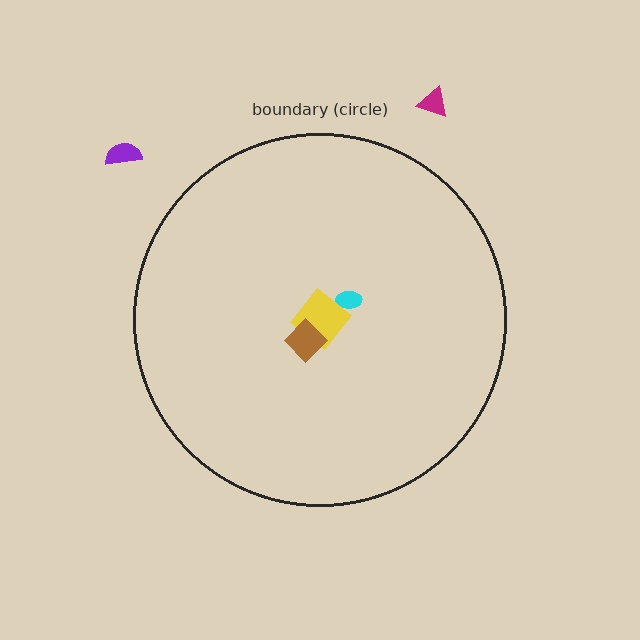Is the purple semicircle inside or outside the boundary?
Outside.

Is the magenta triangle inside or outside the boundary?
Outside.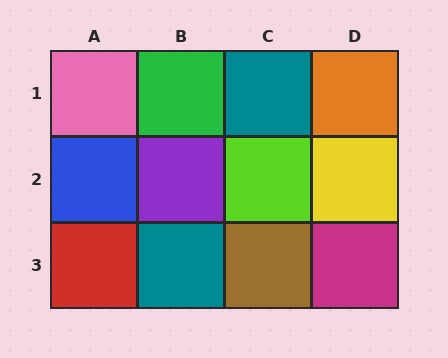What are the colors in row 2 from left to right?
Blue, purple, lime, yellow.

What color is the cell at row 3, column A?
Red.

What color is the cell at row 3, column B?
Teal.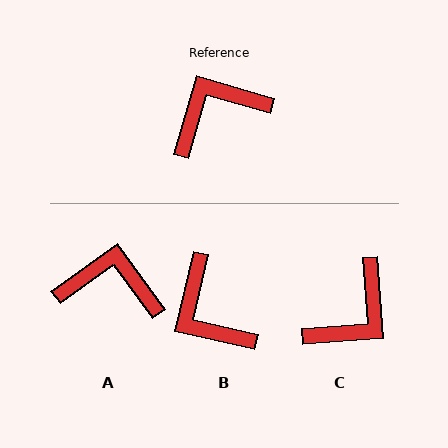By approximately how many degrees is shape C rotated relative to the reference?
Approximately 159 degrees clockwise.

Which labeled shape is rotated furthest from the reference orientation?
C, about 159 degrees away.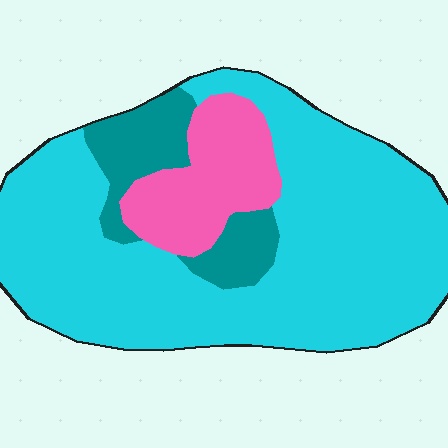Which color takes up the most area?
Cyan, at roughly 70%.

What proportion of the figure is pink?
Pink covers about 15% of the figure.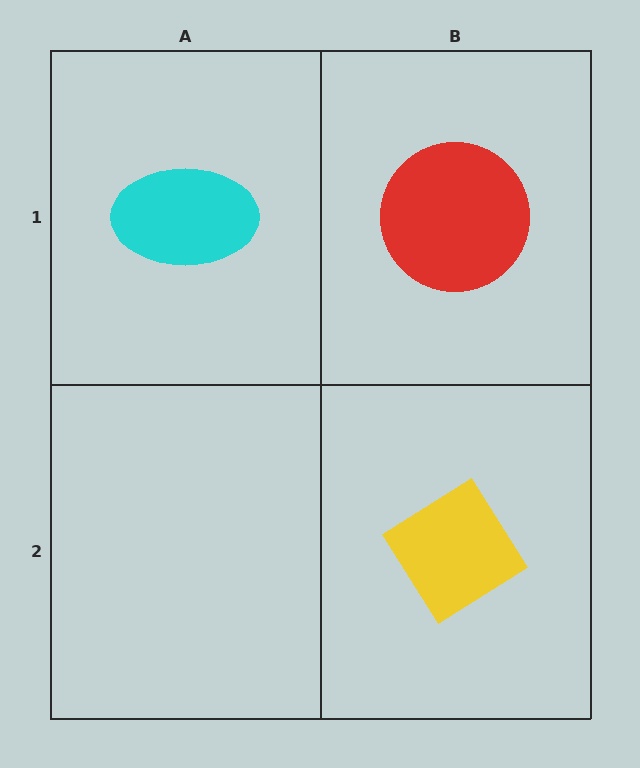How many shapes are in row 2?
1 shape.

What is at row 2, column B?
A yellow diamond.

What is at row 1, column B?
A red circle.